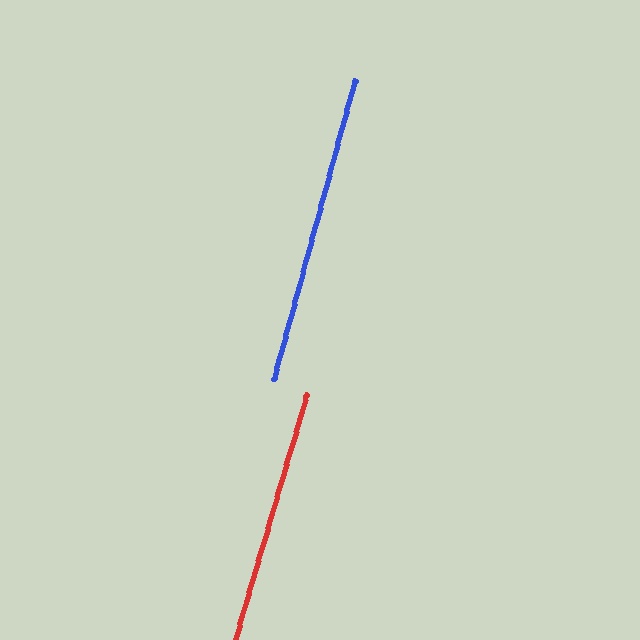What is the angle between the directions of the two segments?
Approximately 1 degree.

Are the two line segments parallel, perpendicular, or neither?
Parallel — their directions differ by only 1.1°.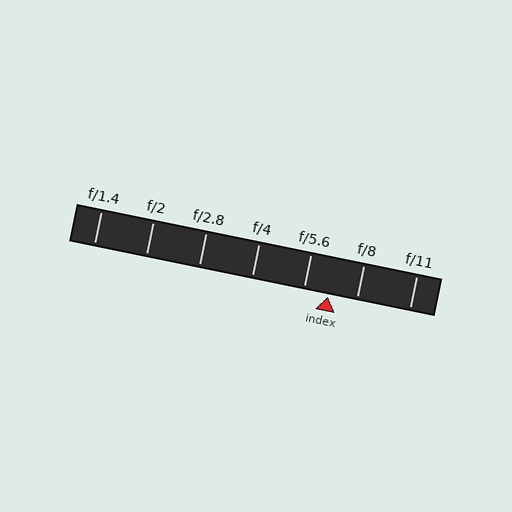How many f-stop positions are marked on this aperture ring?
There are 7 f-stop positions marked.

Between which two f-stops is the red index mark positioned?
The index mark is between f/5.6 and f/8.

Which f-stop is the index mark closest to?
The index mark is closest to f/5.6.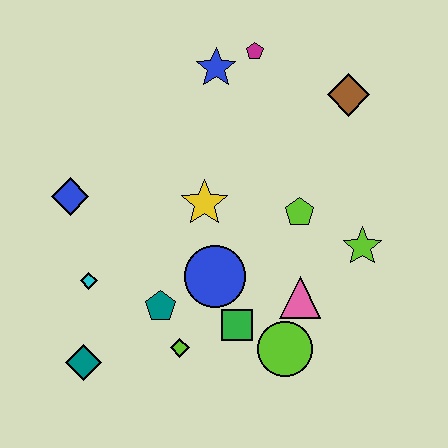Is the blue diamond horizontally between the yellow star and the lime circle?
No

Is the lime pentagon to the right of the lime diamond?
Yes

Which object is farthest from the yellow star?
The teal diamond is farthest from the yellow star.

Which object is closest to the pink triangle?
The lime circle is closest to the pink triangle.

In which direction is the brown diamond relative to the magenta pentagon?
The brown diamond is to the right of the magenta pentagon.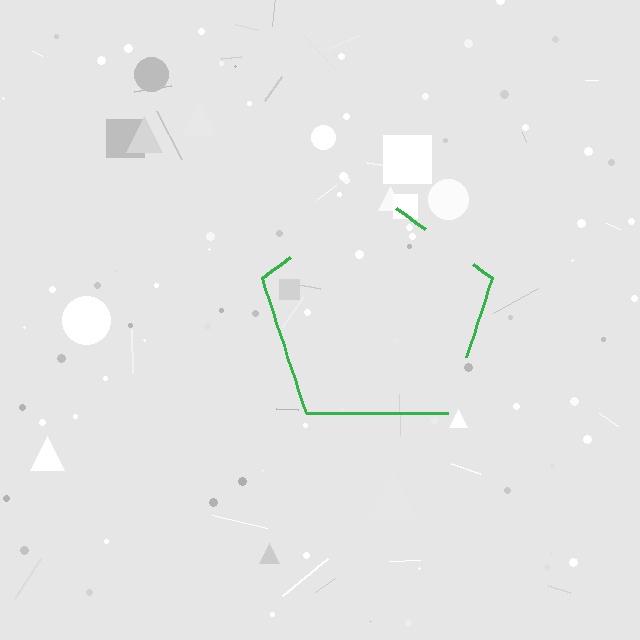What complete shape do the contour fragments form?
The contour fragments form a pentagon.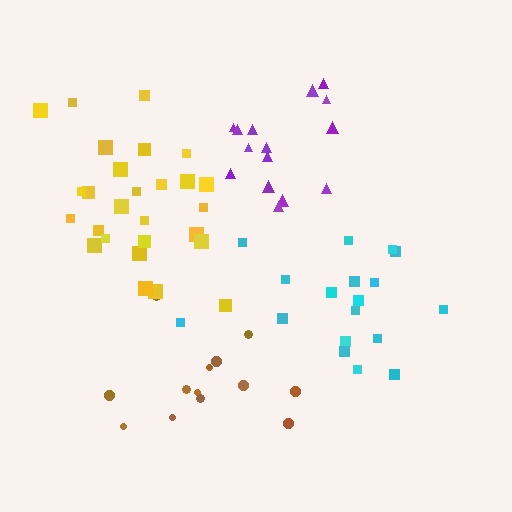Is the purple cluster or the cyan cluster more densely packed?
Purple.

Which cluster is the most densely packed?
Purple.